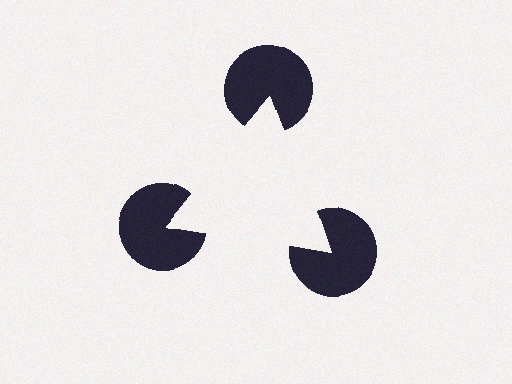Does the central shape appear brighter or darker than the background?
It typically appears slightly brighter than the background, even though no actual brightness change is drawn.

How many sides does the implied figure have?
3 sides.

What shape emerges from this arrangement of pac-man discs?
An illusory triangle — its edges are inferred from the aligned wedge cuts in the pac-man discs, not physically drawn.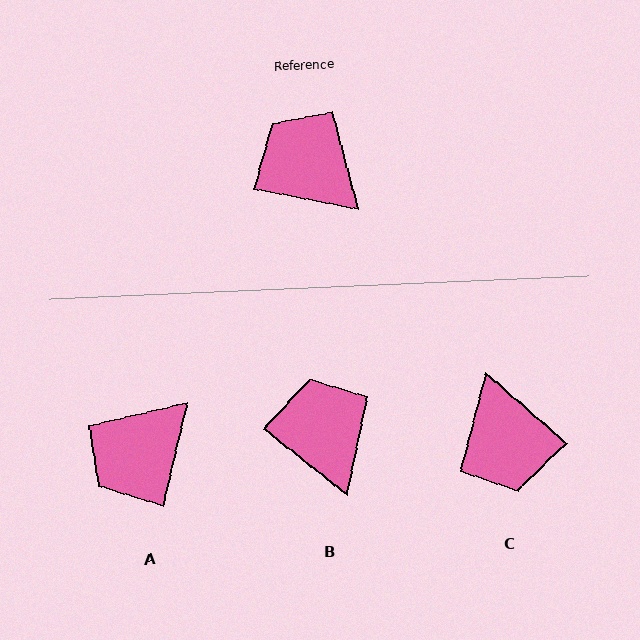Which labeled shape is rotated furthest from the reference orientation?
C, about 150 degrees away.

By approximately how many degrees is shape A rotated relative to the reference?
Approximately 88 degrees counter-clockwise.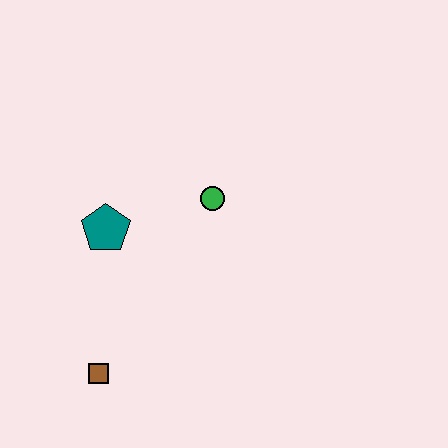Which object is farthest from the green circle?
The brown square is farthest from the green circle.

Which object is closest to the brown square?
The teal pentagon is closest to the brown square.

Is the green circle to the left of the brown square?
No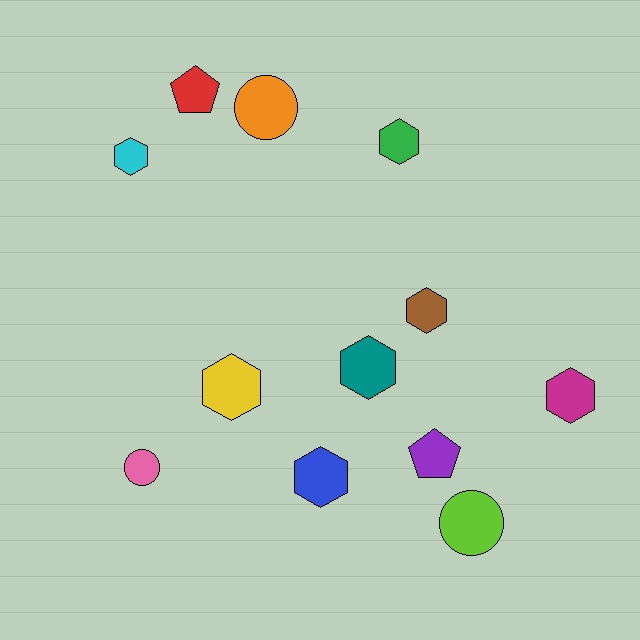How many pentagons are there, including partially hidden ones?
There are 2 pentagons.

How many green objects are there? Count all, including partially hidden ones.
There is 1 green object.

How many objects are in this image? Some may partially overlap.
There are 12 objects.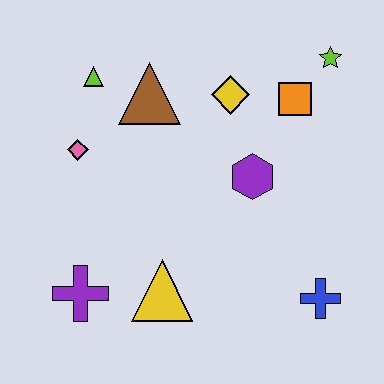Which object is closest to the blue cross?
The purple hexagon is closest to the blue cross.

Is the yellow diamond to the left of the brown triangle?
No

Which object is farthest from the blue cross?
The lime triangle is farthest from the blue cross.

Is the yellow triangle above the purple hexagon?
No